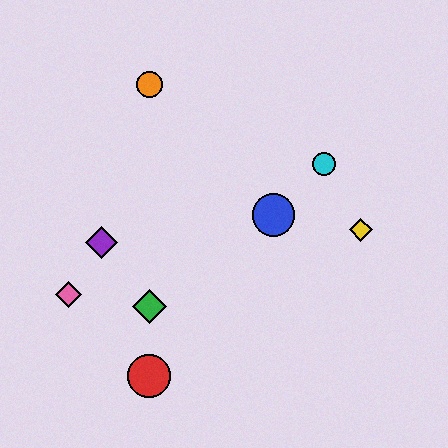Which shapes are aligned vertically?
The red circle, the green diamond, the orange circle are aligned vertically.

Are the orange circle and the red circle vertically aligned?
Yes, both are at x≈149.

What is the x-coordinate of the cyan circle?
The cyan circle is at x≈324.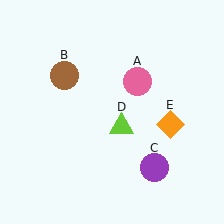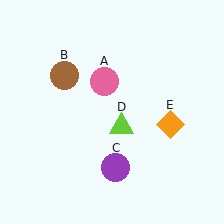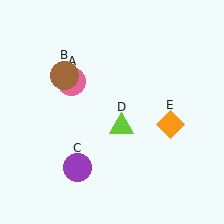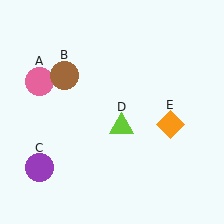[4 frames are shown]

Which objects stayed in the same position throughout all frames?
Brown circle (object B) and lime triangle (object D) and orange diamond (object E) remained stationary.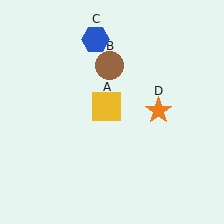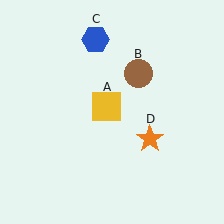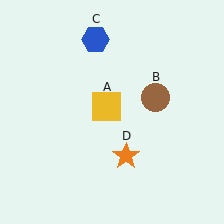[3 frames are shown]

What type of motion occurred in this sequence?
The brown circle (object B), orange star (object D) rotated clockwise around the center of the scene.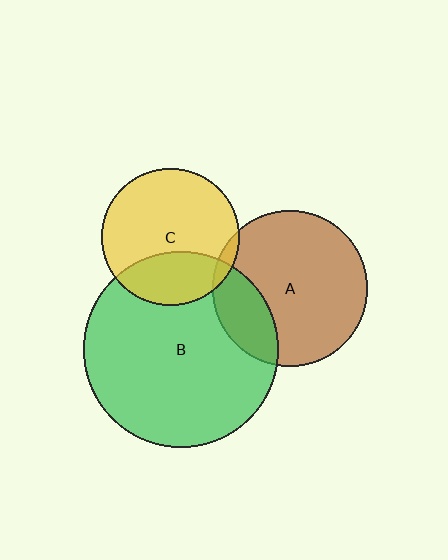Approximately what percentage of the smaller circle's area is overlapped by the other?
Approximately 30%.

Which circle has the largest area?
Circle B (green).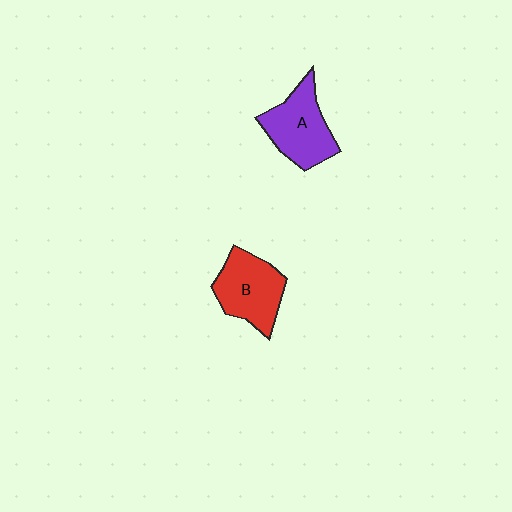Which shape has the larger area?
Shape A (purple).